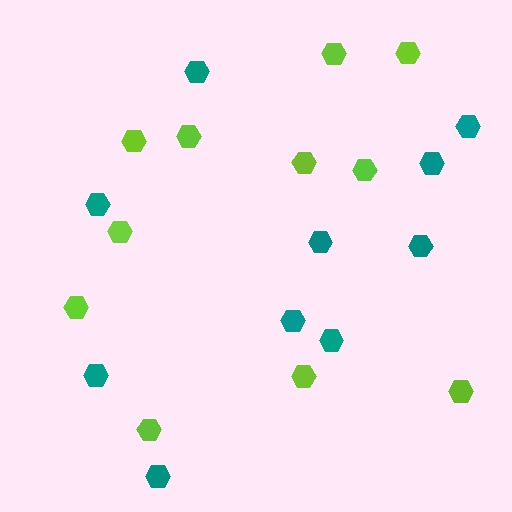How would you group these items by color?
There are 2 groups: one group of teal hexagons (10) and one group of lime hexagons (11).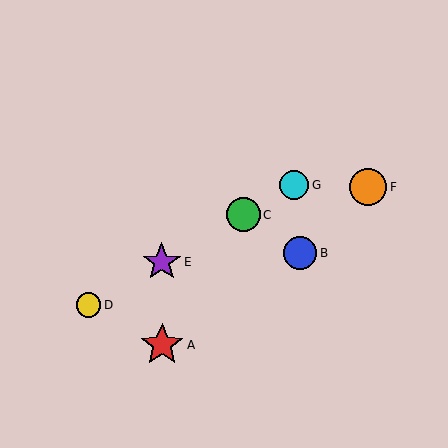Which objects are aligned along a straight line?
Objects C, D, E, G are aligned along a straight line.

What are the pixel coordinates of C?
Object C is at (243, 215).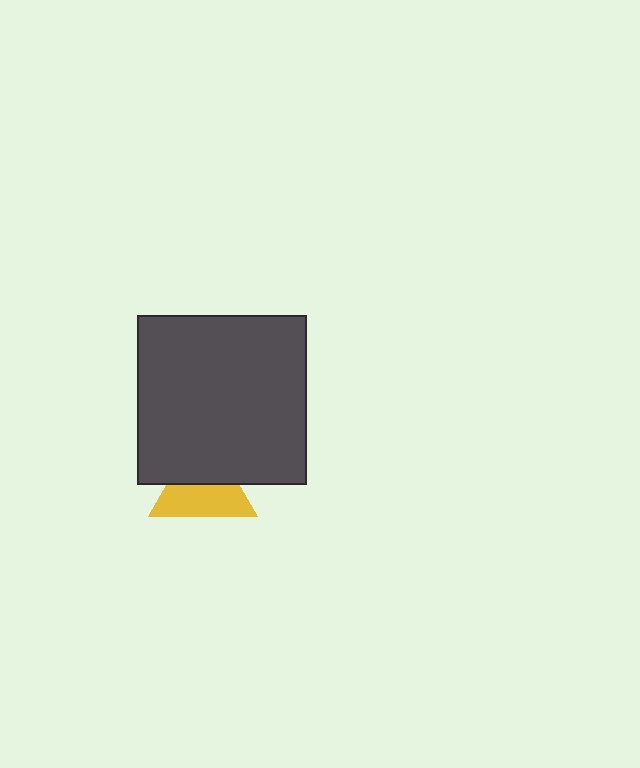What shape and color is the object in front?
The object in front is a dark gray square.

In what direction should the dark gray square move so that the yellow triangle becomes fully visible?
The dark gray square should move up. That is the shortest direction to clear the overlap and leave the yellow triangle fully visible.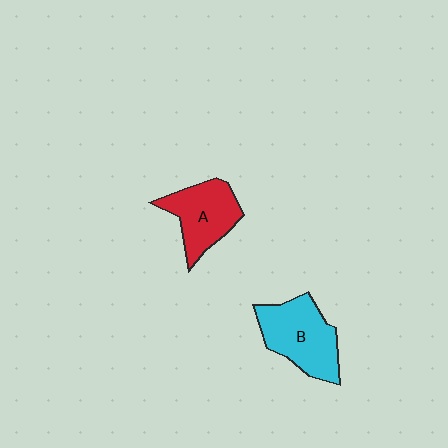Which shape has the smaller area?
Shape A (red).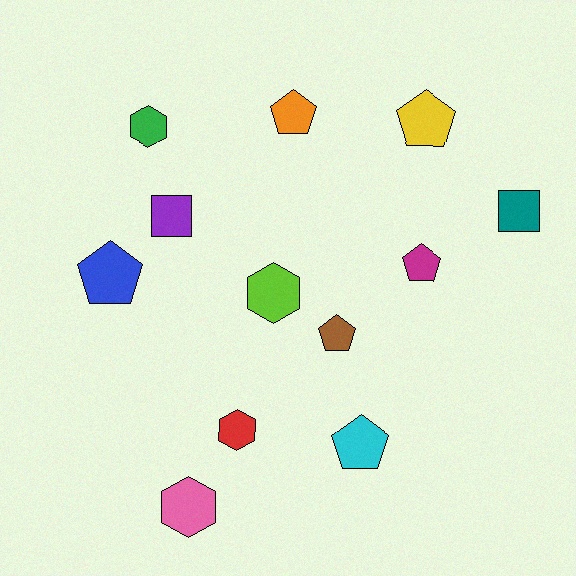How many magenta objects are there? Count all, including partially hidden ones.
There is 1 magenta object.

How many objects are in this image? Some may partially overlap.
There are 12 objects.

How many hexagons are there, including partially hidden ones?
There are 4 hexagons.